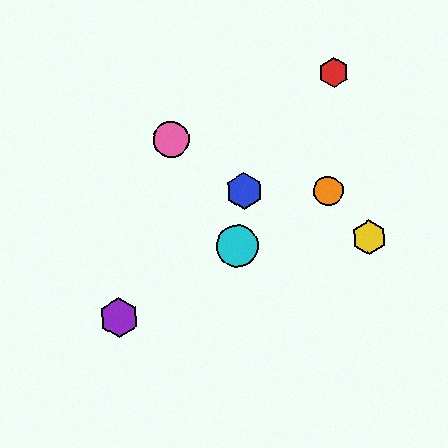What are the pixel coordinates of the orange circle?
The orange circle is at (328, 191).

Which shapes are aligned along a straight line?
The green circle, the purple hexagon, the orange circle, the cyan circle are aligned along a straight line.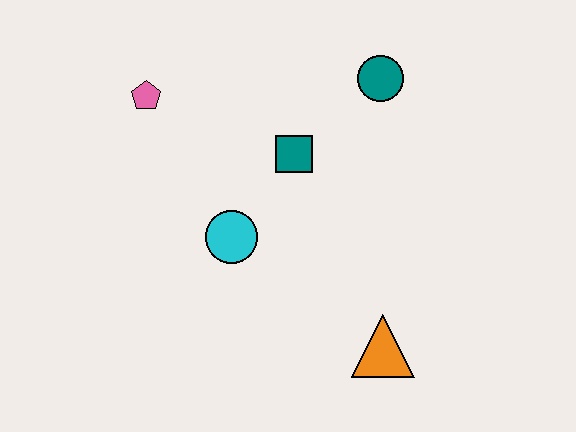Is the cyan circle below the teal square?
Yes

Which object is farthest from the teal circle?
The orange triangle is farthest from the teal circle.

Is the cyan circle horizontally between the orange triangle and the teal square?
No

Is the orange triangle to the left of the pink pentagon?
No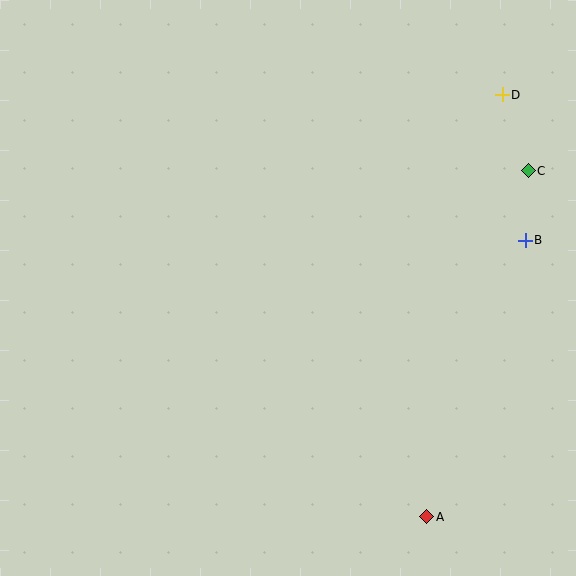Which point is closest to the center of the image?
Point B at (525, 240) is closest to the center.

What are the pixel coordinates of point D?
Point D is at (502, 95).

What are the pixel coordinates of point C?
Point C is at (528, 171).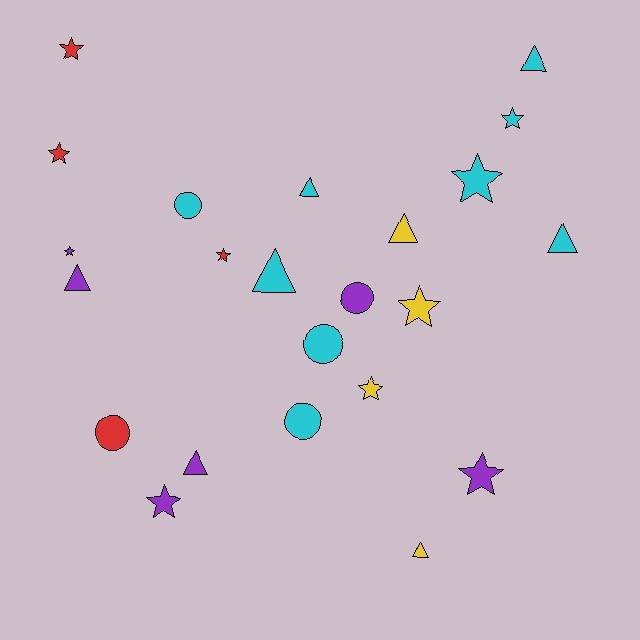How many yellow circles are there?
There are no yellow circles.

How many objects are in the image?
There are 23 objects.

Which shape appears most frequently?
Star, with 10 objects.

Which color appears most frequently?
Cyan, with 9 objects.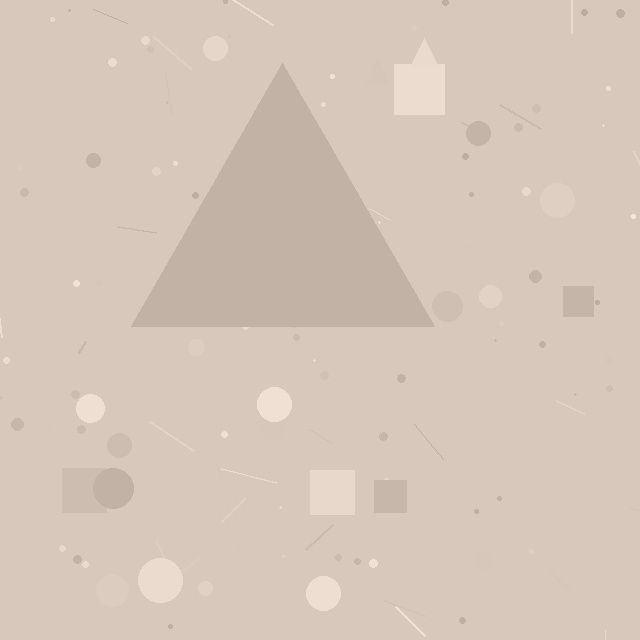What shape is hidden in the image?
A triangle is hidden in the image.